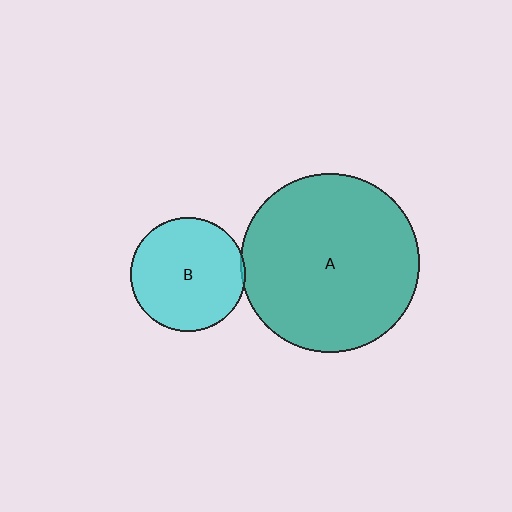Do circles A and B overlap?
Yes.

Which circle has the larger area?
Circle A (teal).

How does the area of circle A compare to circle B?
Approximately 2.5 times.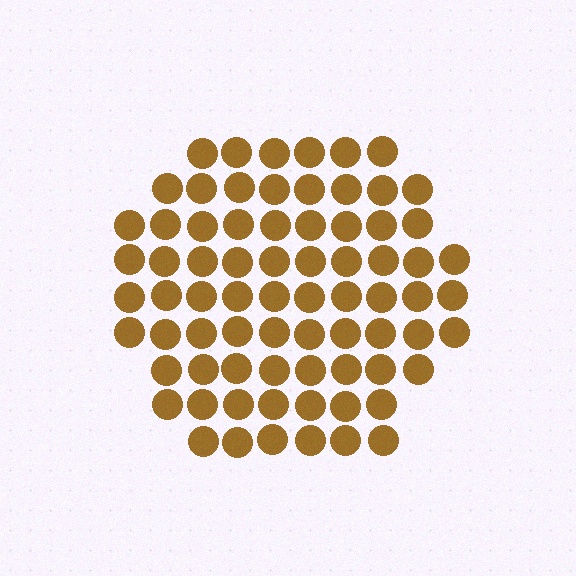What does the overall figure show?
The overall figure shows a hexagon.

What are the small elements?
The small elements are circles.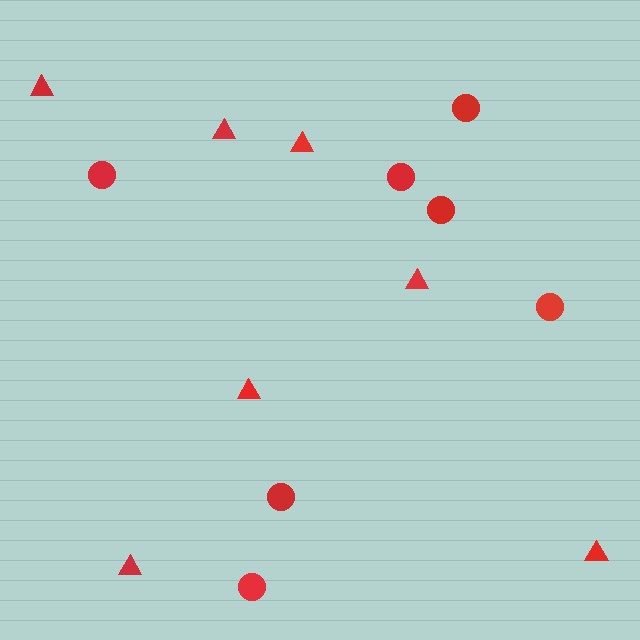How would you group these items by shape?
There are 2 groups: one group of triangles (7) and one group of circles (7).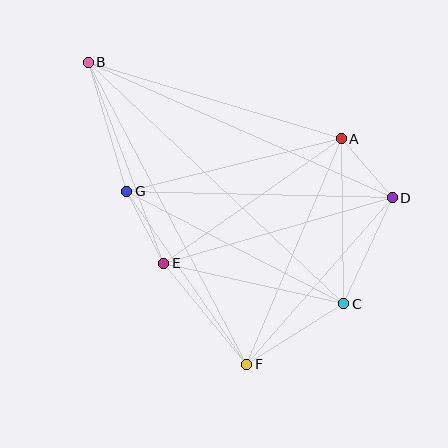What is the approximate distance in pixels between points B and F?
The distance between B and F is approximately 341 pixels.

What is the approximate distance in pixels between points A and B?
The distance between A and B is approximately 264 pixels.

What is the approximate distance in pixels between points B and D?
The distance between B and D is approximately 333 pixels.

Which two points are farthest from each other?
Points B and C are farthest from each other.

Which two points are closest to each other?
Points A and D are closest to each other.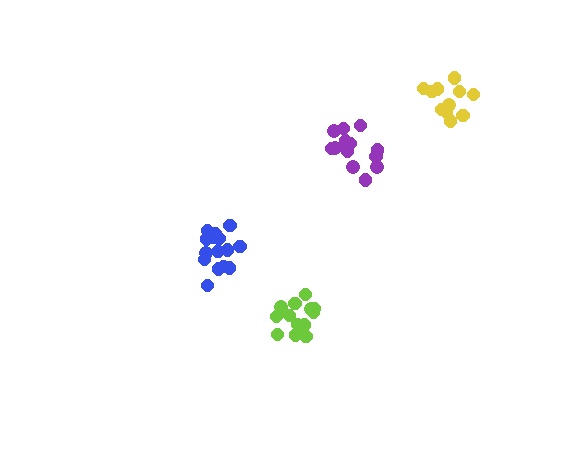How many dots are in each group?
Group 1: 15 dots, Group 2: 14 dots, Group 3: 11 dots, Group 4: 14 dots (54 total).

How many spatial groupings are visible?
There are 4 spatial groupings.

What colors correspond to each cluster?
The clusters are colored: blue, lime, yellow, purple.